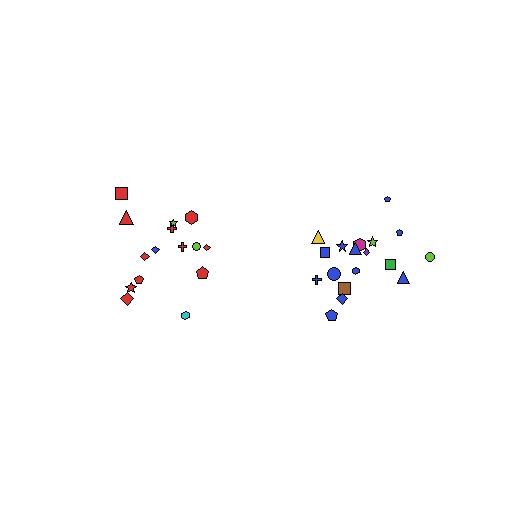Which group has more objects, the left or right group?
The right group.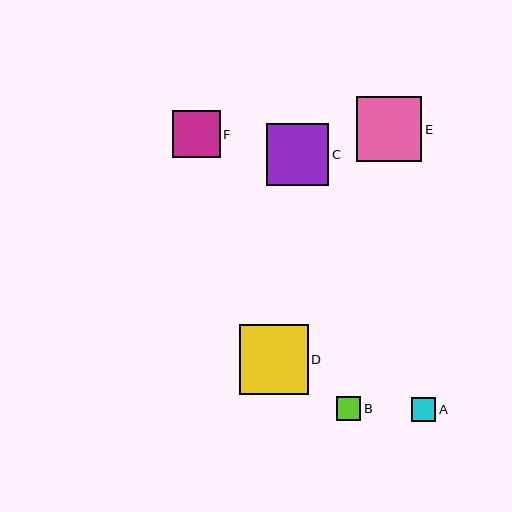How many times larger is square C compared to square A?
Square C is approximately 2.6 times the size of square A.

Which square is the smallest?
Square A is the smallest with a size of approximately 24 pixels.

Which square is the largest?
Square D is the largest with a size of approximately 69 pixels.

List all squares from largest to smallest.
From largest to smallest: D, E, C, F, B, A.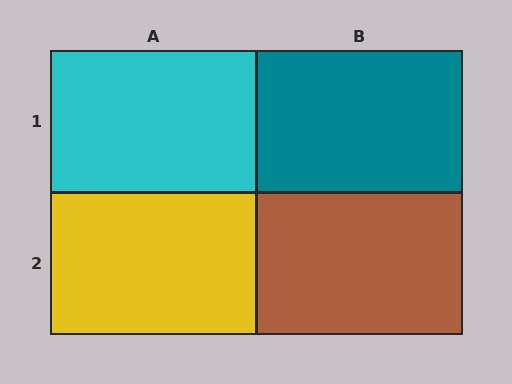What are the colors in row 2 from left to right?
Yellow, brown.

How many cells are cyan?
1 cell is cyan.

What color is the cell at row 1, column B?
Teal.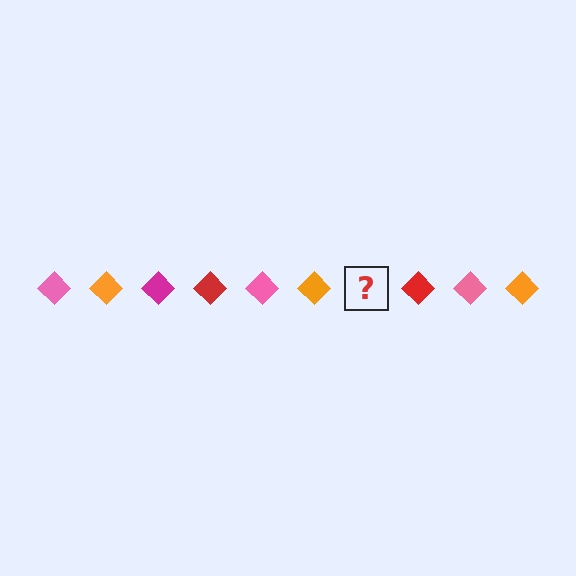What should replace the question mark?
The question mark should be replaced with a magenta diamond.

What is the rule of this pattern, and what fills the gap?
The rule is that the pattern cycles through pink, orange, magenta, red diamonds. The gap should be filled with a magenta diamond.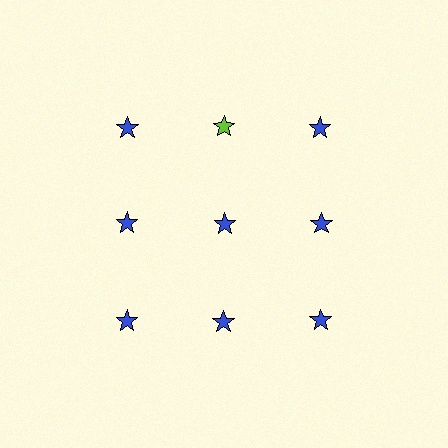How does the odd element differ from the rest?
It has a different color: lime instead of blue.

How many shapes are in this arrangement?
There are 9 shapes arranged in a grid pattern.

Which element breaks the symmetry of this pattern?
The lime star in the top row, second from left column breaks the symmetry. All other shapes are blue stars.